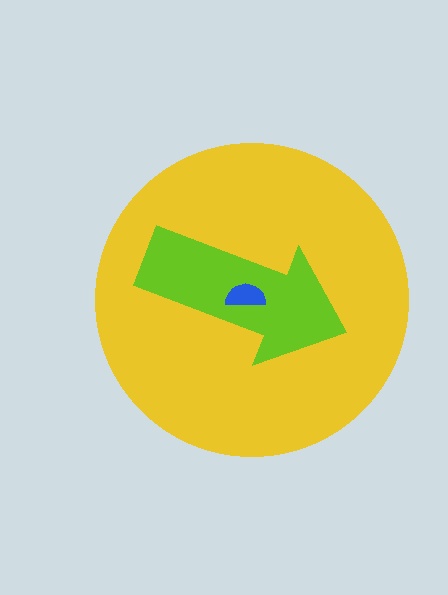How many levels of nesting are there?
3.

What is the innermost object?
The blue semicircle.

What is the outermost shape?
The yellow circle.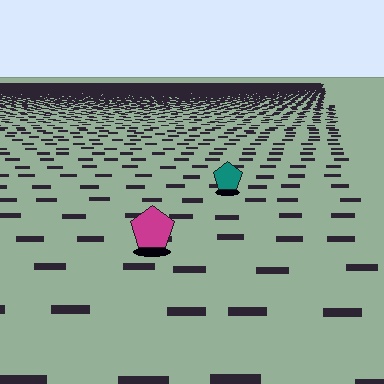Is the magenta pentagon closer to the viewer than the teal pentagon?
Yes. The magenta pentagon is closer — you can tell from the texture gradient: the ground texture is coarser near it.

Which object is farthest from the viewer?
The teal pentagon is farthest from the viewer. It appears smaller and the ground texture around it is denser.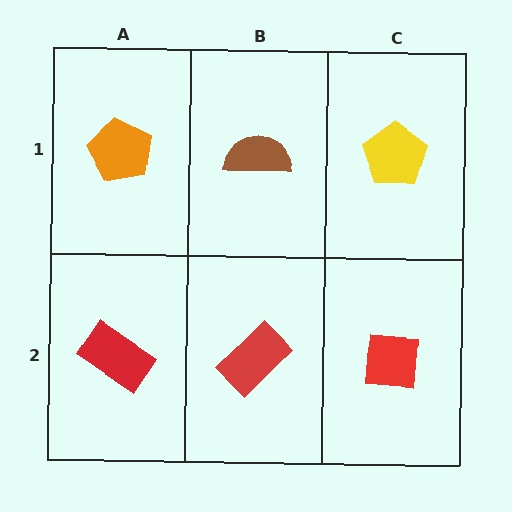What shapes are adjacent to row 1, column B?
A red rectangle (row 2, column B), an orange pentagon (row 1, column A), a yellow pentagon (row 1, column C).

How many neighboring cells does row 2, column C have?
2.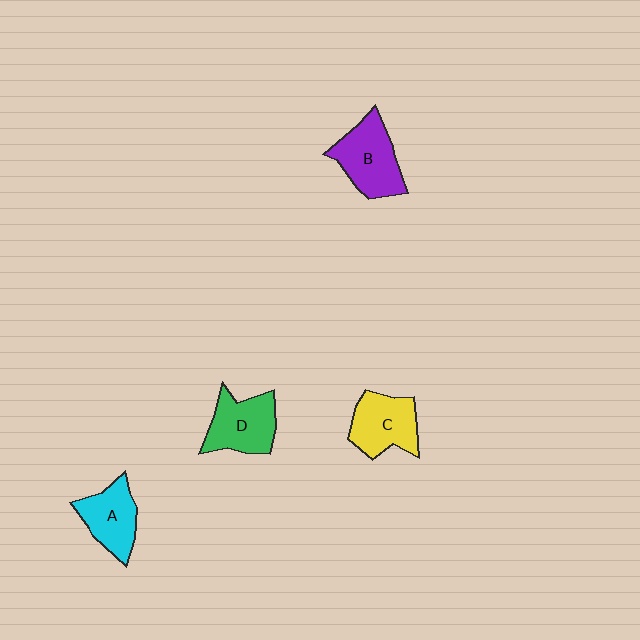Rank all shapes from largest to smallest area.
From largest to smallest: B (purple), D (green), C (yellow), A (cyan).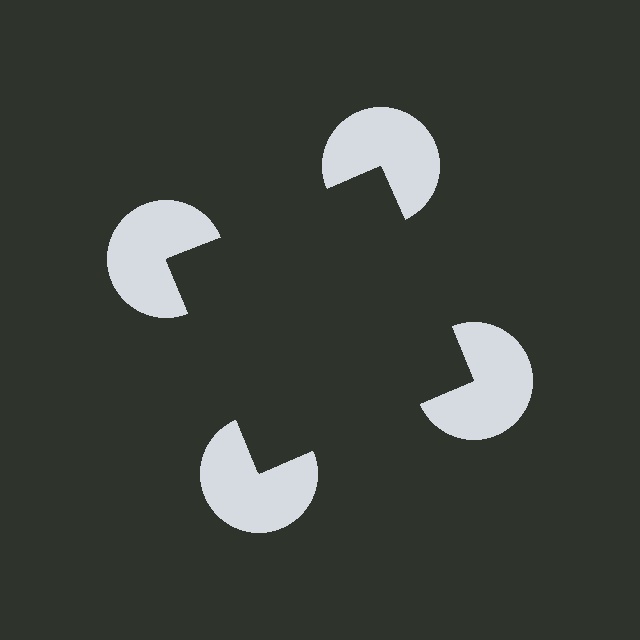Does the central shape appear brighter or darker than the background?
It typically appears slightly darker than the background, even though no actual brightness change is drawn.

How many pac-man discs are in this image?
There are 4 — one at each vertex of the illusory square.